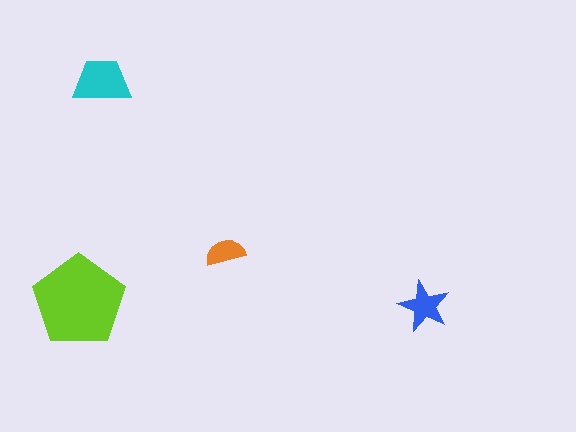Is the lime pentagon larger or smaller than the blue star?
Larger.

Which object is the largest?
The lime pentagon.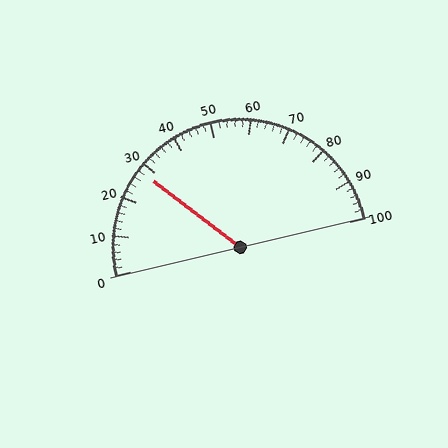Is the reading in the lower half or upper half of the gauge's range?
The reading is in the lower half of the range (0 to 100).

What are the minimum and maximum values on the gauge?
The gauge ranges from 0 to 100.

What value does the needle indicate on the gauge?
The needle indicates approximately 28.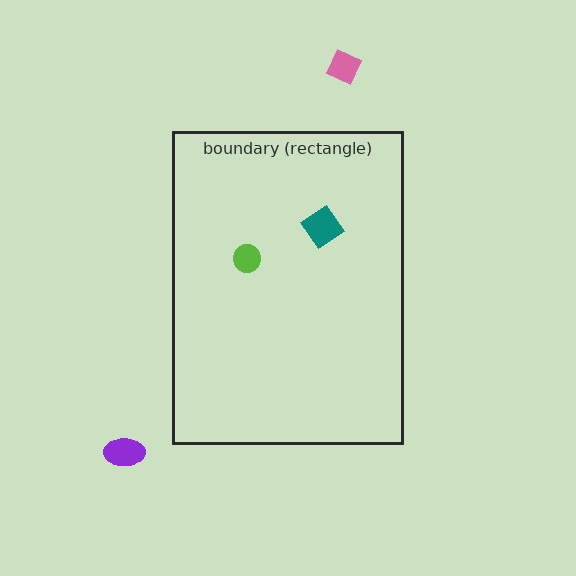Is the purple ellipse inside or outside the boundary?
Outside.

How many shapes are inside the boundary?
2 inside, 2 outside.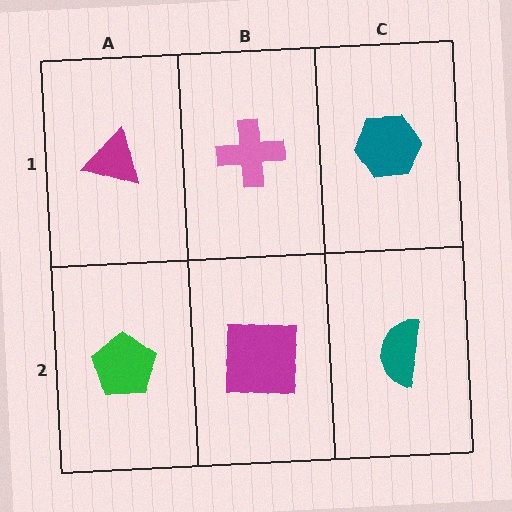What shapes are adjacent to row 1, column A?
A green pentagon (row 2, column A), a pink cross (row 1, column B).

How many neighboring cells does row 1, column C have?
2.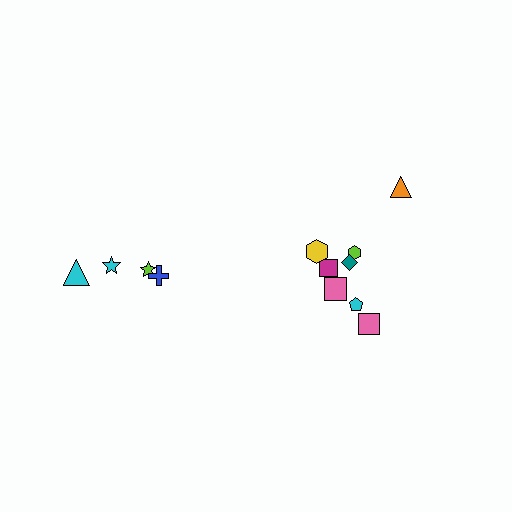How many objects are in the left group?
There are 4 objects.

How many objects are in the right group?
There are 8 objects.